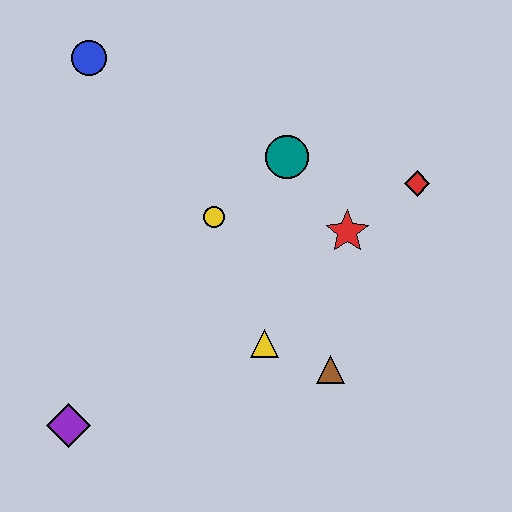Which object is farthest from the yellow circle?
The purple diamond is farthest from the yellow circle.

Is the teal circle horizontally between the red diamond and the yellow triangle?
Yes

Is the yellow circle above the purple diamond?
Yes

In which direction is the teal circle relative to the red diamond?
The teal circle is to the left of the red diamond.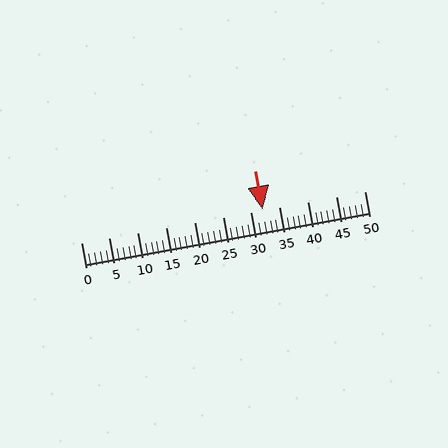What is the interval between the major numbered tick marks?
The major tick marks are spaced 5 units apart.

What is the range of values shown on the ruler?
The ruler shows values from 0 to 50.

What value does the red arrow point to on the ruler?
The red arrow points to approximately 32.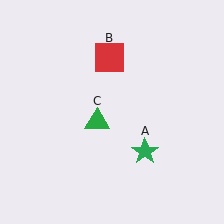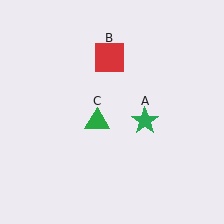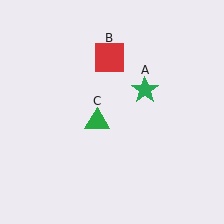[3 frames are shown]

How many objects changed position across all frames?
1 object changed position: green star (object A).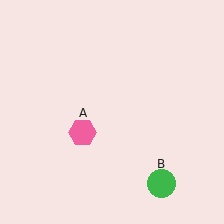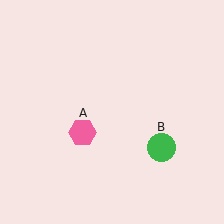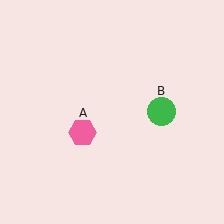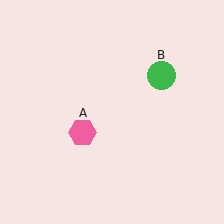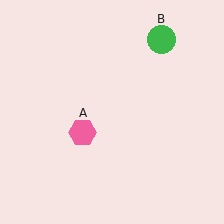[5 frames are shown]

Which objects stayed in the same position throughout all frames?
Pink hexagon (object A) remained stationary.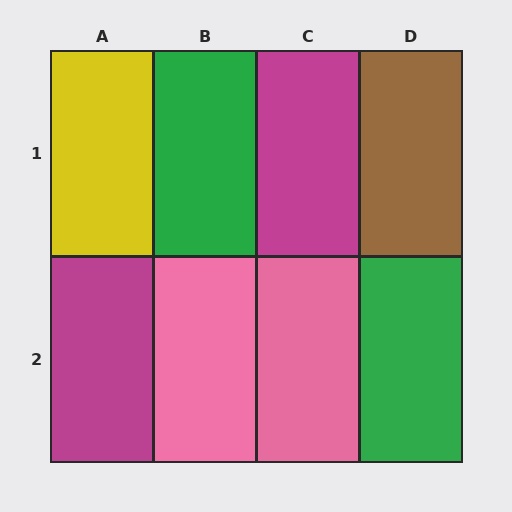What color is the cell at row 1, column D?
Brown.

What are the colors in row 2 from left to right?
Magenta, pink, pink, green.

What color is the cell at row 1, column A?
Yellow.